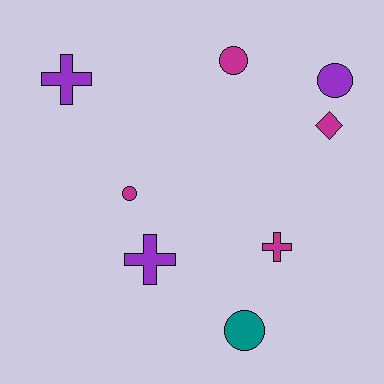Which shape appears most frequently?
Circle, with 4 objects.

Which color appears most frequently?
Magenta, with 4 objects.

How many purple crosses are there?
There are 2 purple crosses.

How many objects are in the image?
There are 8 objects.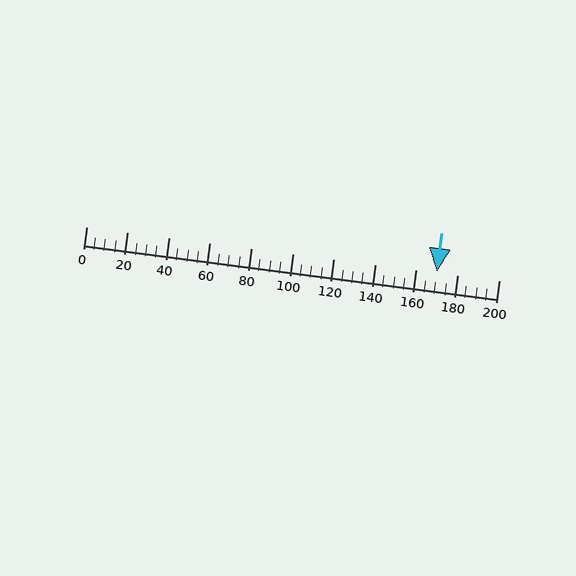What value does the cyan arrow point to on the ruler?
The cyan arrow points to approximately 170.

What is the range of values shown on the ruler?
The ruler shows values from 0 to 200.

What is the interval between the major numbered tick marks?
The major tick marks are spaced 20 units apart.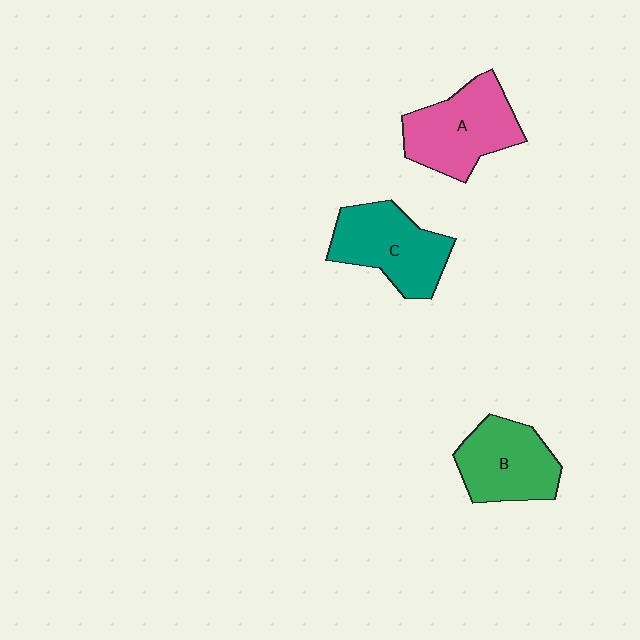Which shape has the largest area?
Shape A (pink).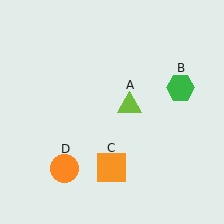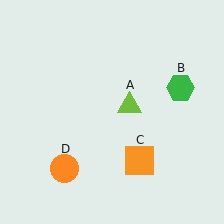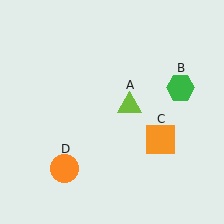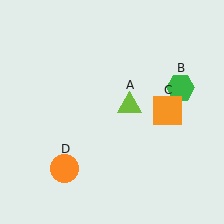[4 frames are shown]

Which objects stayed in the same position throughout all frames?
Lime triangle (object A) and green hexagon (object B) and orange circle (object D) remained stationary.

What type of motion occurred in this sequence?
The orange square (object C) rotated counterclockwise around the center of the scene.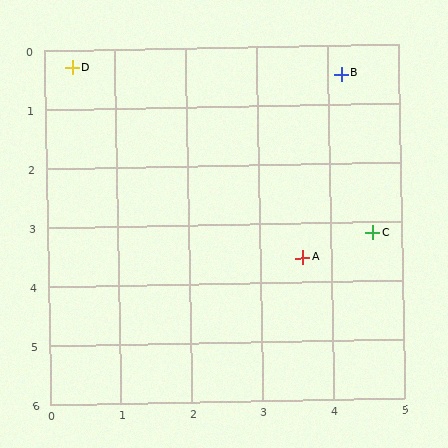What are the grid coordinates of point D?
Point D is at approximately (0.4, 0.3).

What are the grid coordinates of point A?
Point A is at approximately (3.6, 3.6).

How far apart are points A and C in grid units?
Points A and C are about 1.1 grid units apart.